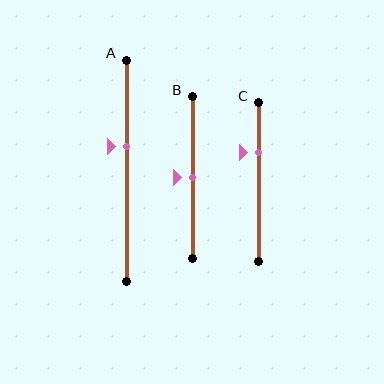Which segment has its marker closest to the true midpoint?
Segment B has its marker closest to the true midpoint.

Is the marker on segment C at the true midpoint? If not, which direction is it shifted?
No, the marker on segment C is shifted upward by about 19% of the segment length.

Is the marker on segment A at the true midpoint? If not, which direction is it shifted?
No, the marker on segment A is shifted upward by about 11% of the segment length.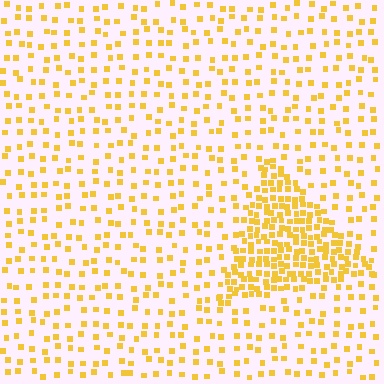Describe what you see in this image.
The image contains small yellow elements arranged at two different densities. A triangle-shaped region is visible where the elements are more densely packed than the surrounding area.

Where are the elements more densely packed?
The elements are more densely packed inside the triangle boundary.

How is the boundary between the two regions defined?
The boundary is defined by a change in element density (approximately 2.9x ratio). All elements are the same color, size, and shape.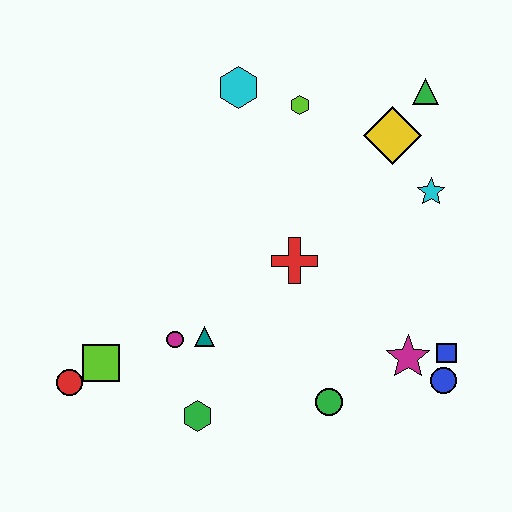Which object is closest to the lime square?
The red circle is closest to the lime square.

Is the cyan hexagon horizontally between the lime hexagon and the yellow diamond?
No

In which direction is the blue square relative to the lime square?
The blue square is to the right of the lime square.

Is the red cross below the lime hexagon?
Yes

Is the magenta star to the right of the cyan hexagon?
Yes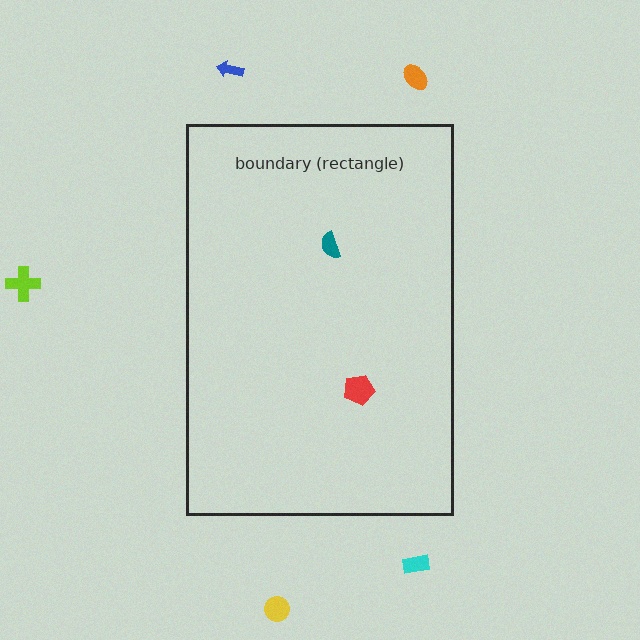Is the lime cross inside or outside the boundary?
Outside.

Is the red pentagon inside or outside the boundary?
Inside.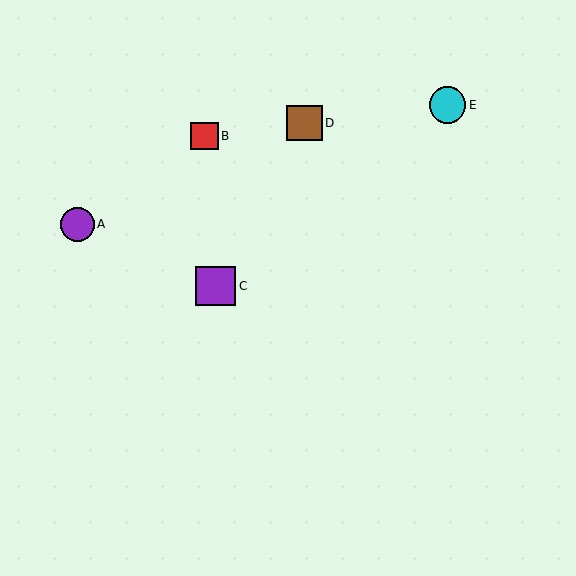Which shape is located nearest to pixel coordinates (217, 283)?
The purple square (labeled C) at (216, 286) is nearest to that location.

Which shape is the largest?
The purple square (labeled C) is the largest.